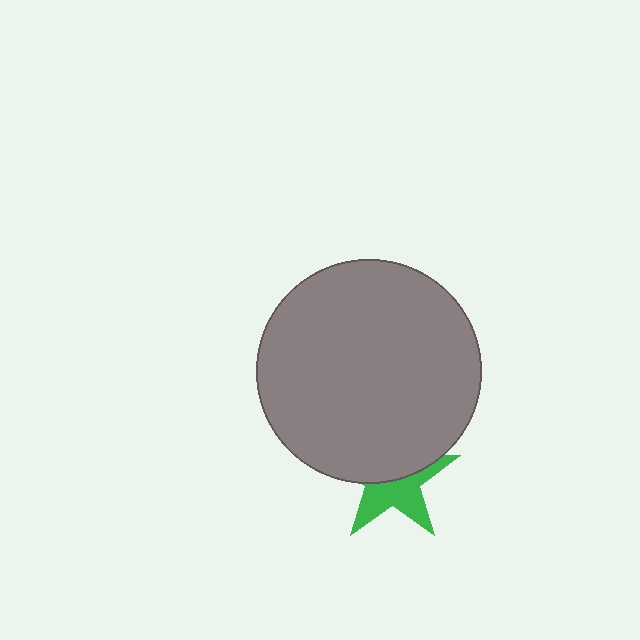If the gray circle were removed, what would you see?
You would see the complete green star.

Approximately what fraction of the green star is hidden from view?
Roughly 51% of the green star is hidden behind the gray circle.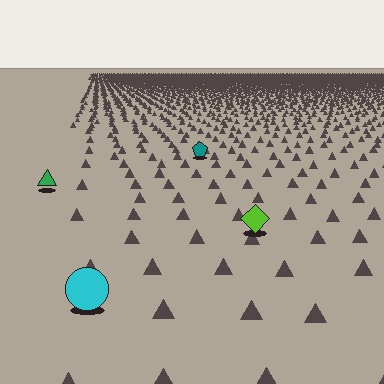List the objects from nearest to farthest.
From nearest to farthest: the cyan circle, the lime diamond, the green triangle, the teal pentagon.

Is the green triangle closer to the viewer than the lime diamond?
No. The lime diamond is closer — you can tell from the texture gradient: the ground texture is coarser near it.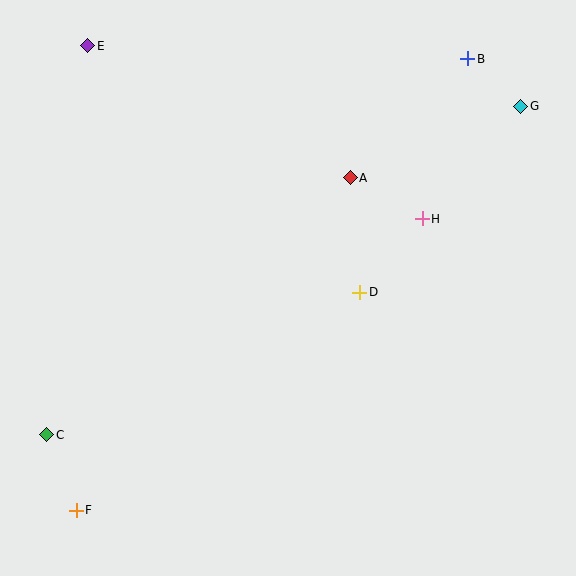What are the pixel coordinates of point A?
Point A is at (350, 178).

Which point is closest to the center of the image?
Point D at (360, 292) is closest to the center.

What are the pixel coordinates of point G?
Point G is at (521, 106).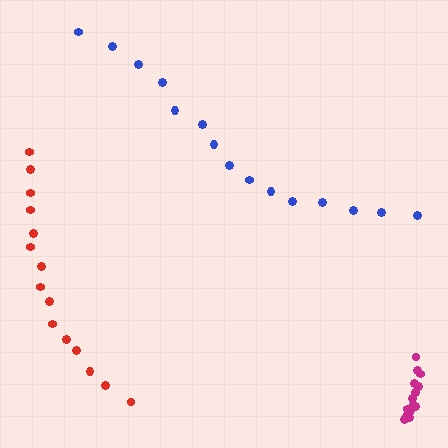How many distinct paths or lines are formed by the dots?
There are 3 distinct paths.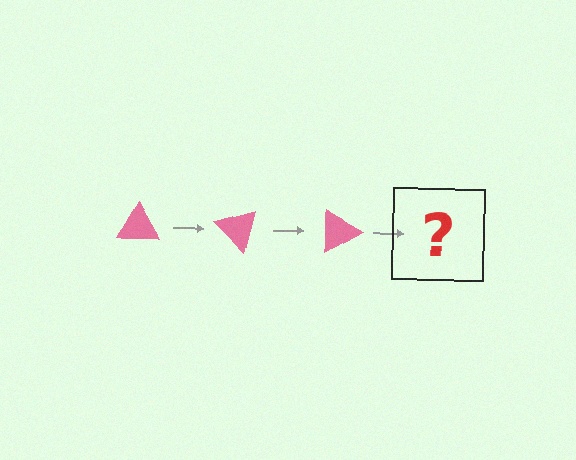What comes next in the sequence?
The next element should be a pink triangle rotated 135 degrees.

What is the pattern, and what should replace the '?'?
The pattern is that the triangle rotates 45 degrees each step. The '?' should be a pink triangle rotated 135 degrees.